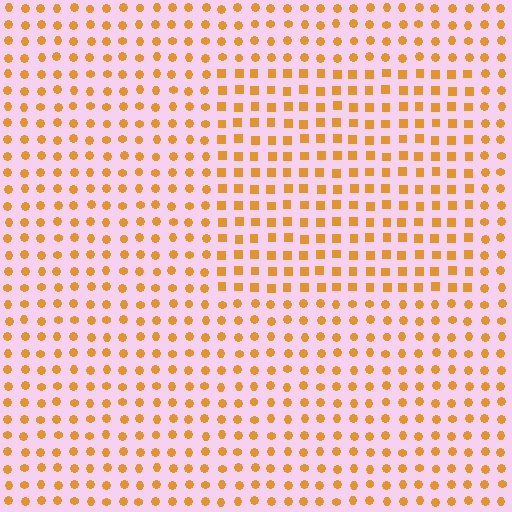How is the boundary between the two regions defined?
The boundary is defined by a change in element shape: squares inside vs. circles outside. All elements share the same color and spacing.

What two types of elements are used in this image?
The image uses squares inside the rectangle region and circles outside it.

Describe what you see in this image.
The image is filled with small orange elements arranged in a uniform grid. A rectangle-shaped region contains squares, while the surrounding area contains circles. The boundary is defined purely by the change in element shape.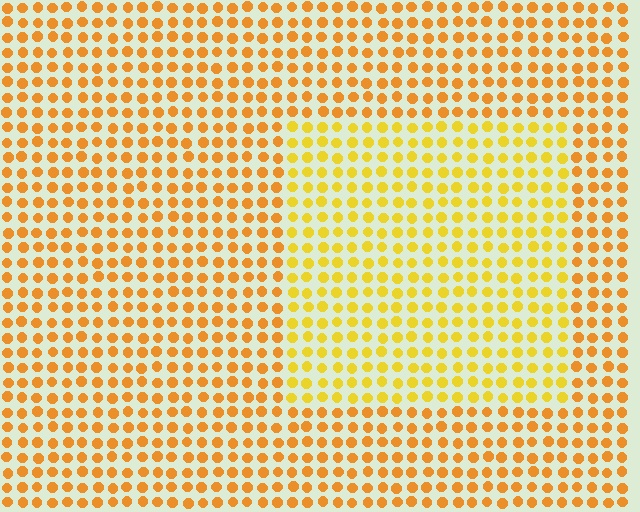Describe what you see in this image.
The image is filled with small orange elements in a uniform arrangement. A rectangle-shaped region is visible where the elements are tinted to a slightly different hue, forming a subtle color boundary.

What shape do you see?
I see a rectangle.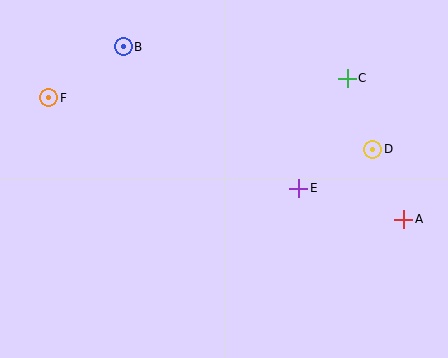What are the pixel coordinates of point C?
Point C is at (347, 78).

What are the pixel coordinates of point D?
Point D is at (373, 149).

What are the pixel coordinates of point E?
Point E is at (299, 188).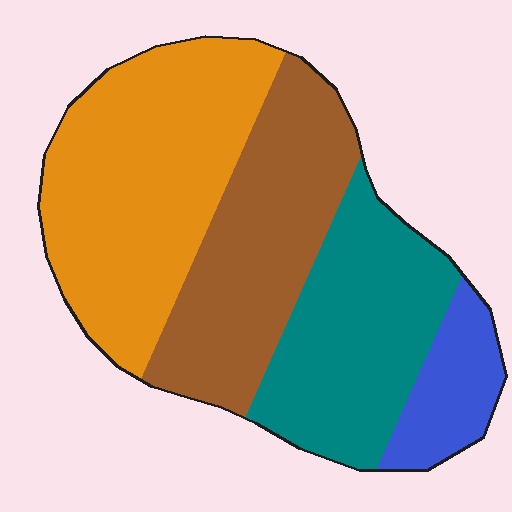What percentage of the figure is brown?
Brown takes up about one quarter (1/4) of the figure.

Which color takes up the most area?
Orange, at roughly 35%.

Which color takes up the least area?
Blue, at roughly 10%.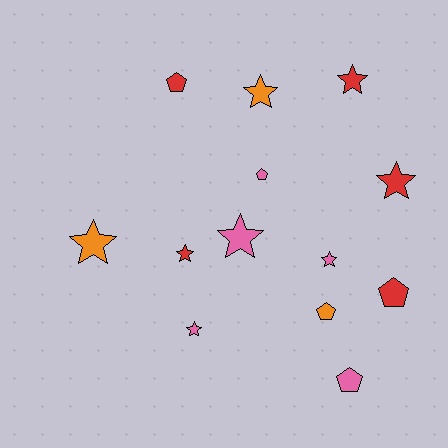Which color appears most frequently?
Red, with 5 objects.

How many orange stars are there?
There are 2 orange stars.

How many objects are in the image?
There are 13 objects.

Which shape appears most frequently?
Star, with 8 objects.